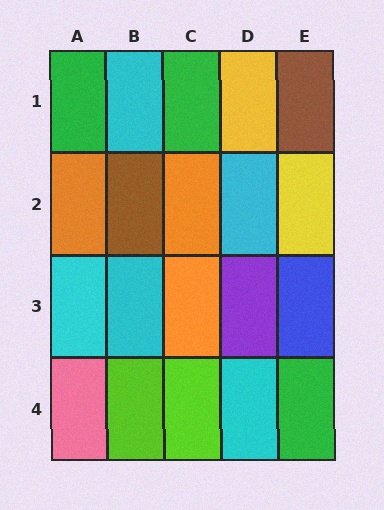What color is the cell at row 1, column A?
Green.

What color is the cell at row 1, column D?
Yellow.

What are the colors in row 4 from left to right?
Pink, lime, lime, cyan, green.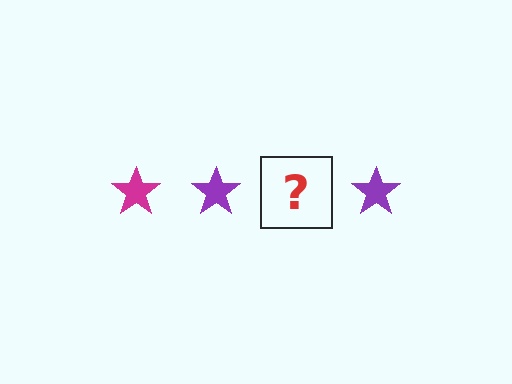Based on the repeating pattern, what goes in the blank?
The blank should be a magenta star.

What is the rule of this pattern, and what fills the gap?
The rule is that the pattern cycles through magenta, purple stars. The gap should be filled with a magenta star.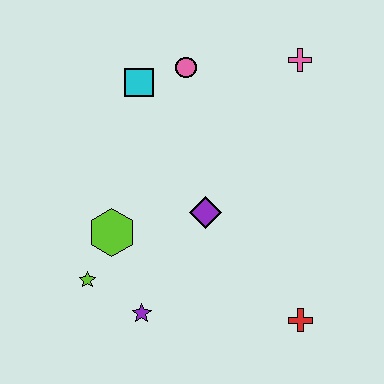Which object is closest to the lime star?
The lime hexagon is closest to the lime star.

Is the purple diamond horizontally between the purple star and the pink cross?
Yes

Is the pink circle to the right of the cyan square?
Yes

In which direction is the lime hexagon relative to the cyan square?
The lime hexagon is below the cyan square.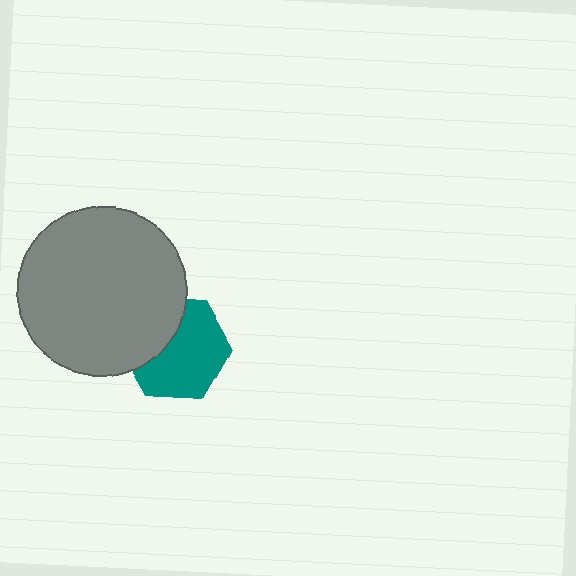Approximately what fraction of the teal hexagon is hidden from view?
Roughly 34% of the teal hexagon is hidden behind the gray circle.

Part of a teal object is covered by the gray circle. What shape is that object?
It is a hexagon.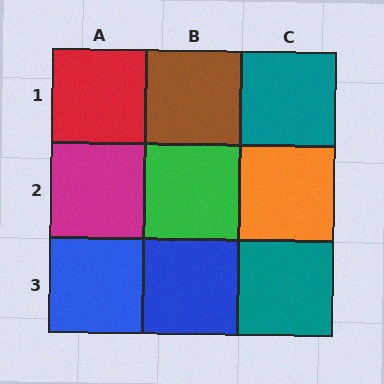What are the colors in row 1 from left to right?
Red, brown, teal.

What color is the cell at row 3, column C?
Teal.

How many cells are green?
1 cell is green.